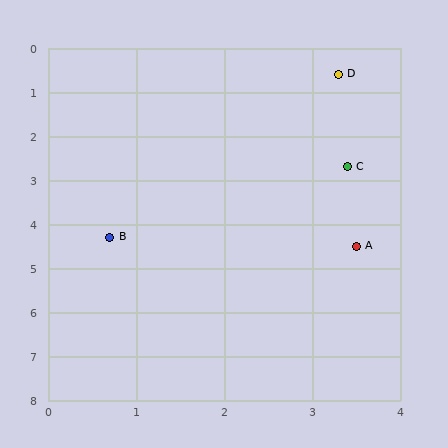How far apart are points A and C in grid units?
Points A and C are about 1.8 grid units apart.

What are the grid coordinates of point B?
Point B is at approximately (0.7, 4.3).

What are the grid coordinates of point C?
Point C is at approximately (3.4, 2.7).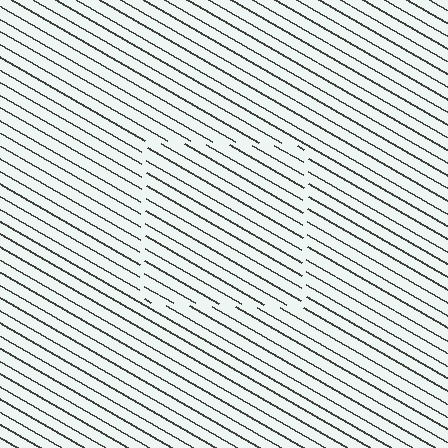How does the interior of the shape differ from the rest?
The interior of the shape contains the same grating, shifted by half a period — the contour is defined by the phase discontinuity where line-ends from the inner and outer gratings abut.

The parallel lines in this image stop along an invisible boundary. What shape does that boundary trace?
An illusory square. The interior of the shape contains the same grating, shifted by half a period — the contour is defined by the phase discontinuity where line-ends from the inner and outer gratings abut.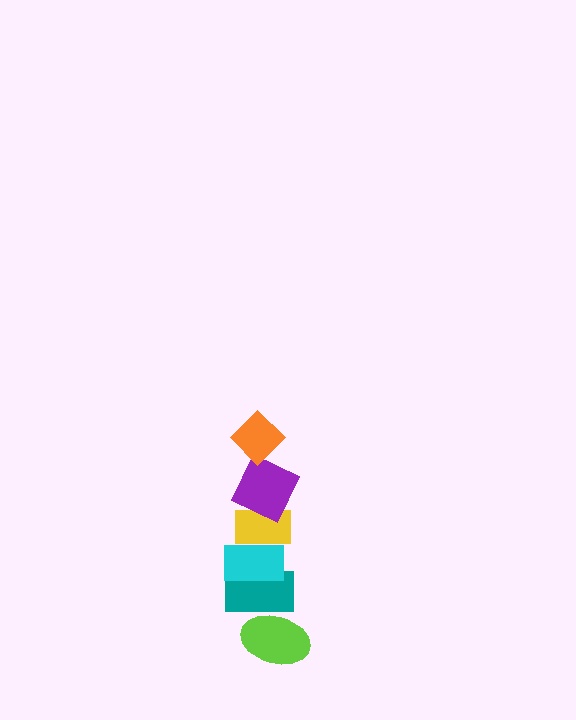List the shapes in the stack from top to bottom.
From top to bottom: the orange diamond, the purple square, the yellow rectangle, the cyan rectangle, the teal rectangle, the lime ellipse.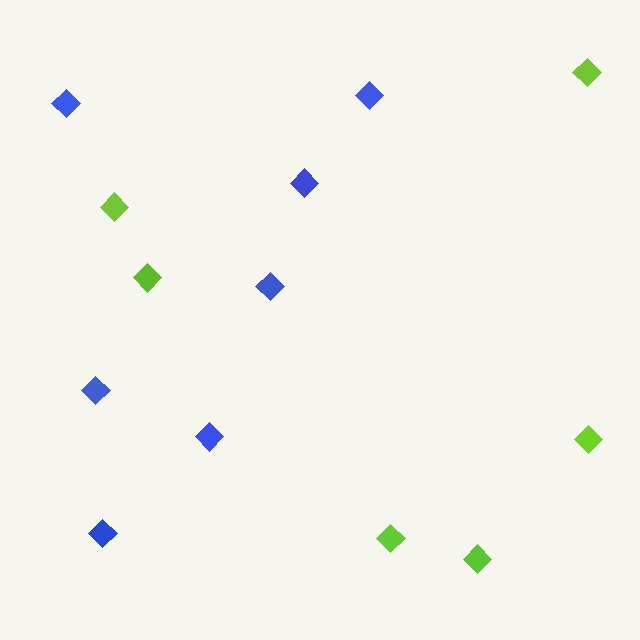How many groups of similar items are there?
There are 2 groups: one group of blue diamonds (7) and one group of lime diamonds (6).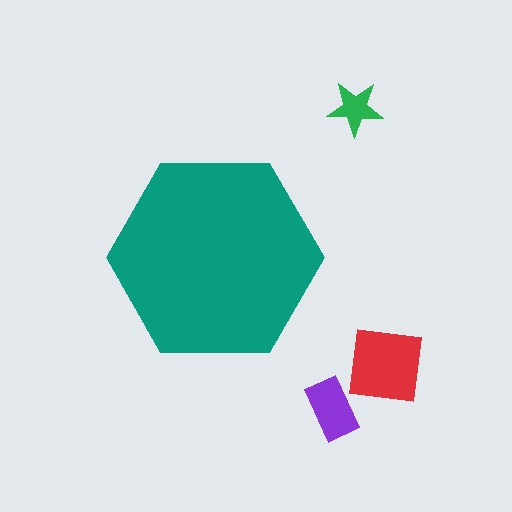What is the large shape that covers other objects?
A teal hexagon.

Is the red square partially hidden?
No, the red square is fully visible.